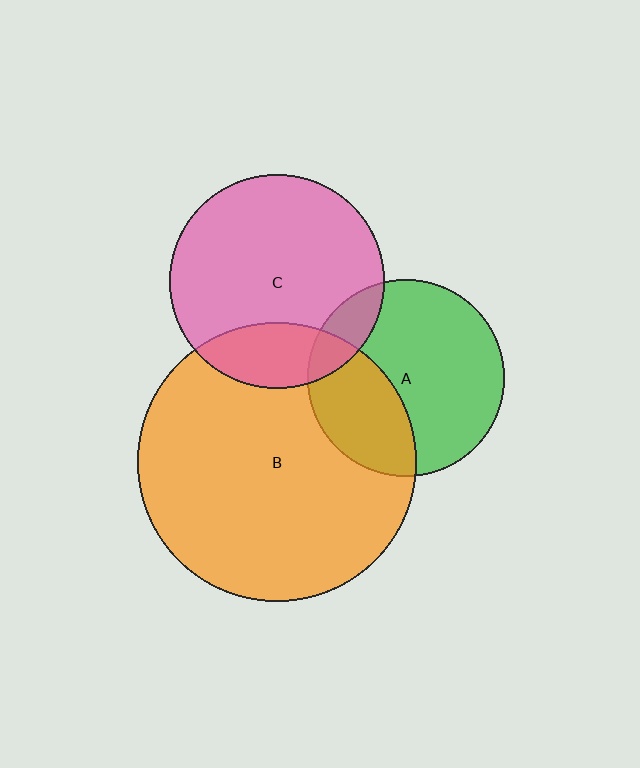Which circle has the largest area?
Circle B (orange).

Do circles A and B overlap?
Yes.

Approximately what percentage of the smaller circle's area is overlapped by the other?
Approximately 35%.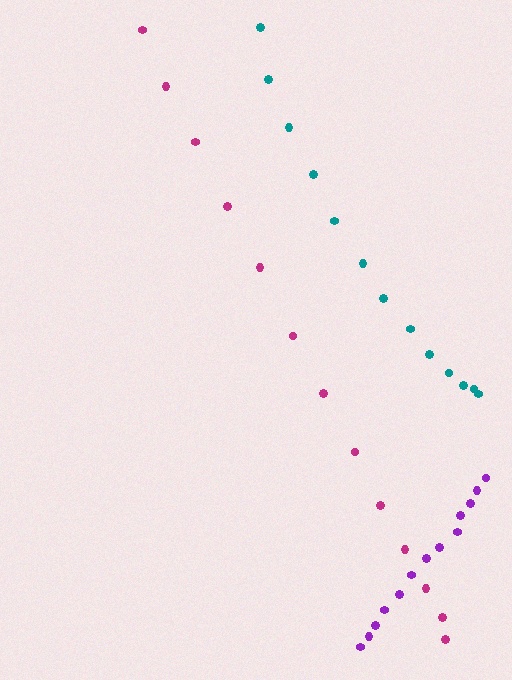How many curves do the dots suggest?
There are 3 distinct paths.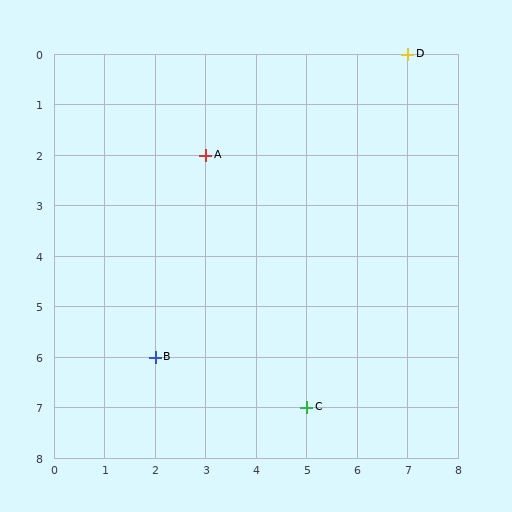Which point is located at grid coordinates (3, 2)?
Point A is at (3, 2).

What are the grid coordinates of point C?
Point C is at grid coordinates (5, 7).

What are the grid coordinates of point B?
Point B is at grid coordinates (2, 6).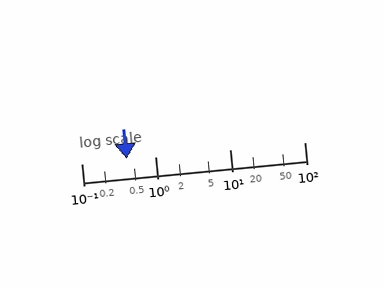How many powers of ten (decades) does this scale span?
The scale spans 3 decades, from 0.1 to 100.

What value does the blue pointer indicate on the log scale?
The pointer indicates approximately 0.41.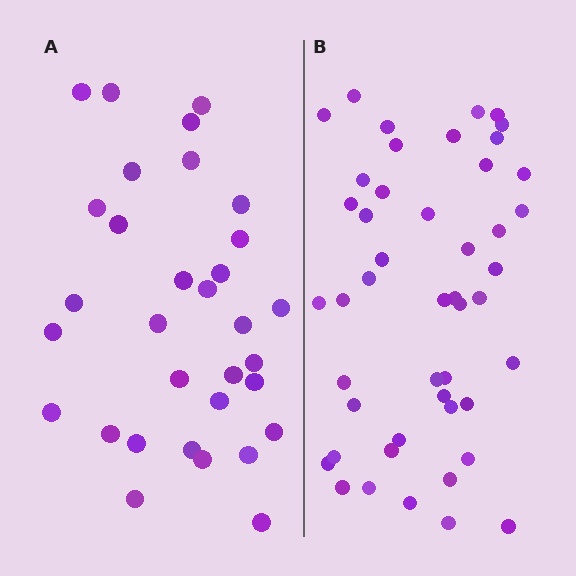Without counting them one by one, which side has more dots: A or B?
Region B (the right region) has more dots.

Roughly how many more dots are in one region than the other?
Region B has approximately 15 more dots than region A.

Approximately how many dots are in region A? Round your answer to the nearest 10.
About 30 dots. (The exact count is 32, which rounds to 30.)